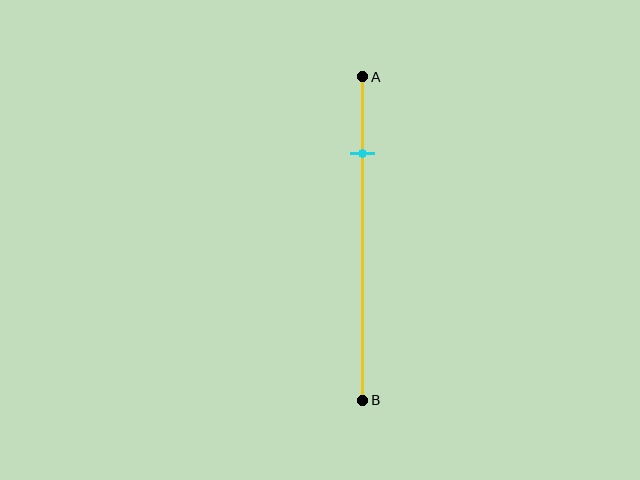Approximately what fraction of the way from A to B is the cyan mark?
The cyan mark is approximately 25% of the way from A to B.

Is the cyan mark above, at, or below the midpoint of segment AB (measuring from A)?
The cyan mark is above the midpoint of segment AB.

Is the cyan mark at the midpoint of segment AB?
No, the mark is at about 25% from A, not at the 50% midpoint.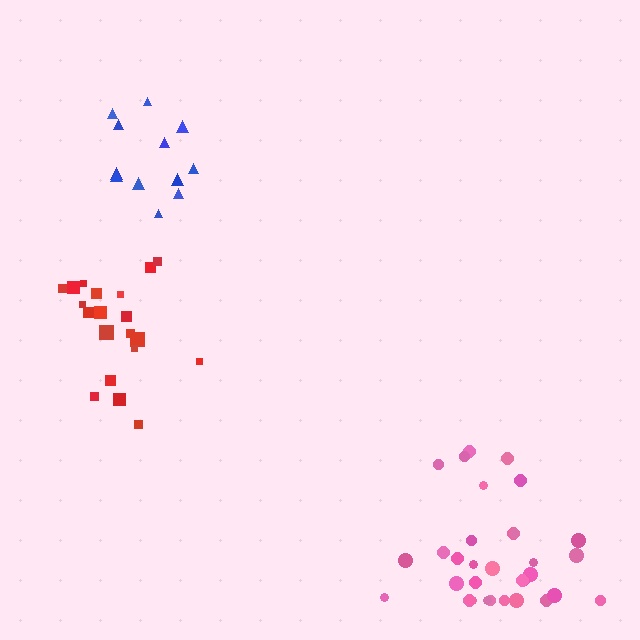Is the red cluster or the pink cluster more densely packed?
Red.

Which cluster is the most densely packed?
Red.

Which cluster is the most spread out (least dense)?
Pink.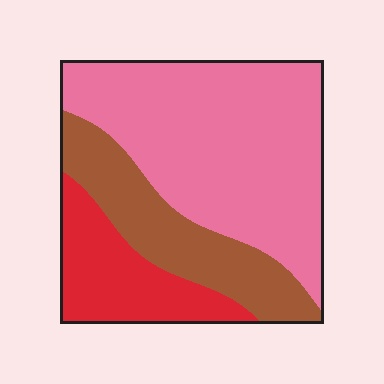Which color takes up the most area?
Pink, at roughly 55%.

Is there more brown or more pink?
Pink.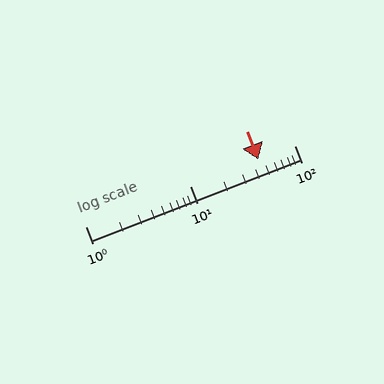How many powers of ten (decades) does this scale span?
The scale spans 2 decades, from 1 to 100.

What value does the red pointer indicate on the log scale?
The pointer indicates approximately 45.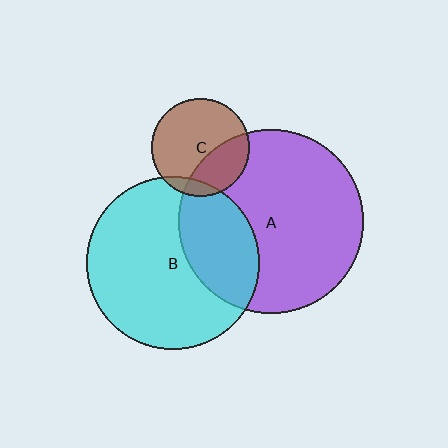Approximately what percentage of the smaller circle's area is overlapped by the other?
Approximately 10%.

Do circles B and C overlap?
Yes.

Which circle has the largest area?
Circle A (purple).